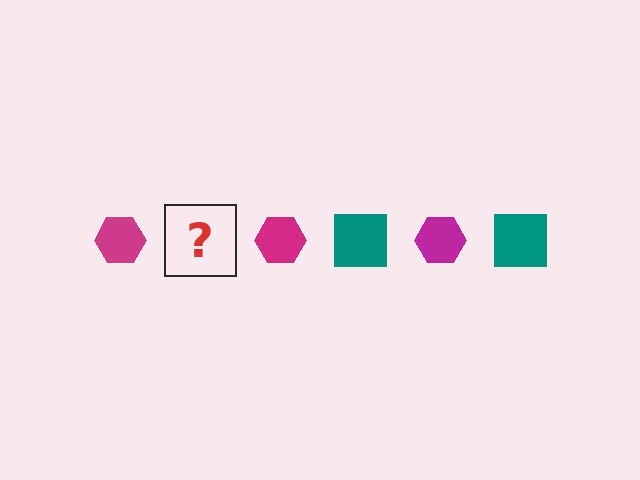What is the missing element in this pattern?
The missing element is a teal square.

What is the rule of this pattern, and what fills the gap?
The rule is that the pattern alternates between magenta hexagon and teal square. The gap should be filled with a teal square.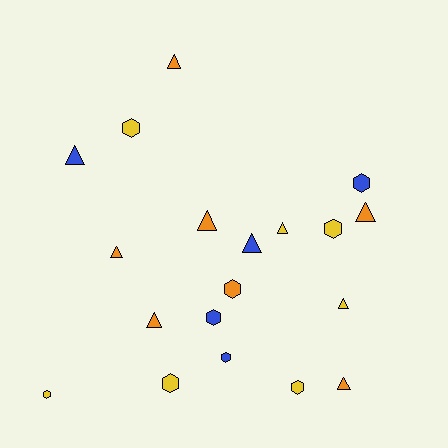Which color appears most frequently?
Orange, with 7 objects.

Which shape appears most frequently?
Triangle, with 10 objects.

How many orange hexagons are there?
There is 1 orange hexagon.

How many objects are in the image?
There are 19 objects.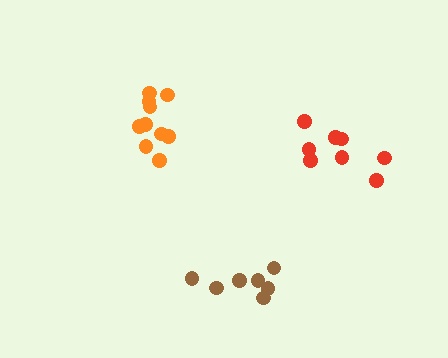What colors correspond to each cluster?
The clusters are colored: red, brown, orange.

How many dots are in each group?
Group 1: 8 dots, Group 2: 7 dots, Group 3: 10 dots (25 total).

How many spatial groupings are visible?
There are 3 spatial groupings.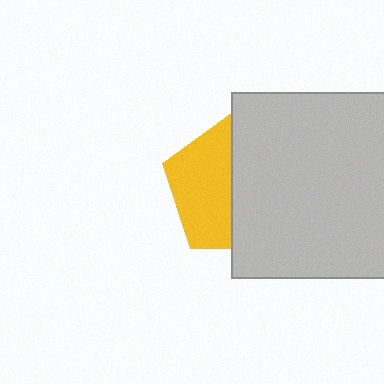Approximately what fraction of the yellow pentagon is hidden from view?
Roughly 54% of the yellow pentagon is hidden behind the light gray square.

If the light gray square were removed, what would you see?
You would see the complete yellow pentagon.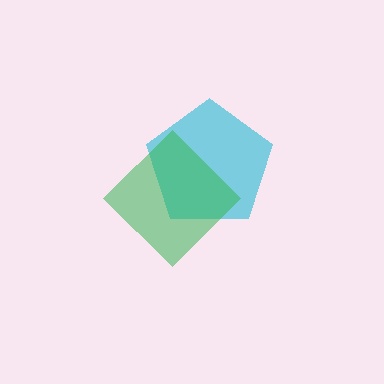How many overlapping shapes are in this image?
There are 2 overlapping shapes in the image.